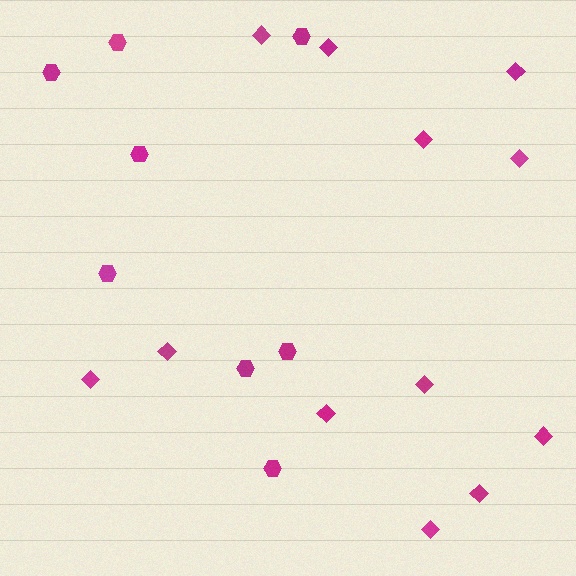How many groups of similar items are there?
There are 2 groups: one group of hexagons (8) and one group of diamonds (12).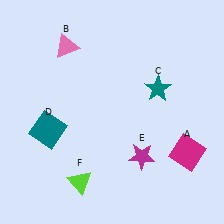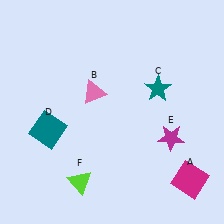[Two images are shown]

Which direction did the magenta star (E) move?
The magenta star (E) moved right.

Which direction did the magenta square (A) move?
The magenta square (A) moved down.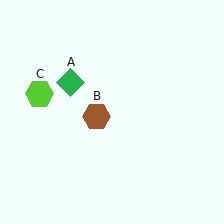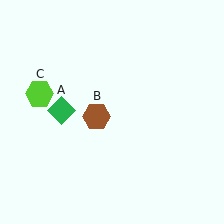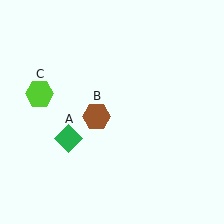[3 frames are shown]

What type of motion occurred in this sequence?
The green diamond (object A) rotated counterclockwise around the center of the scene.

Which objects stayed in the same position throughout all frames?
Brown hexagon (object B) and lime hexagon (object C) remained stationary.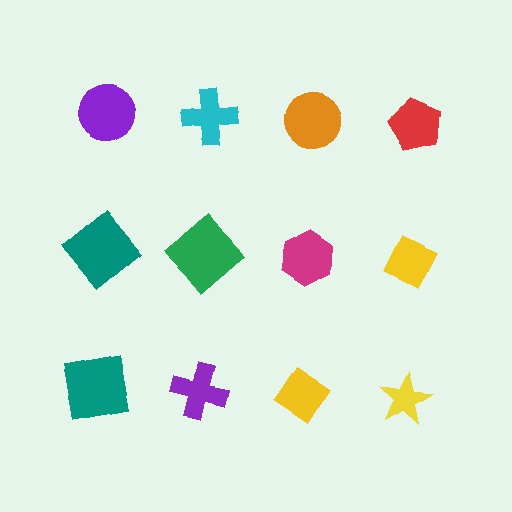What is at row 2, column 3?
A magenta hexagon.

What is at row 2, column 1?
A teal diamond.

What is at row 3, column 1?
A teal square.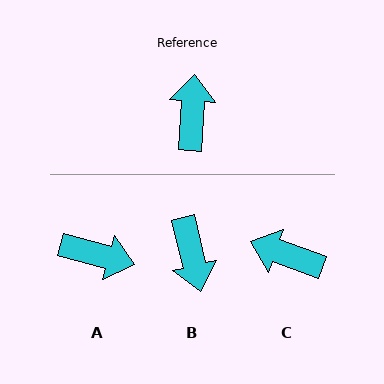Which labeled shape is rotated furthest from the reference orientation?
B, about 163 degrees away.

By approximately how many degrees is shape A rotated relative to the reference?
Approximately 102 degrees clockwise.